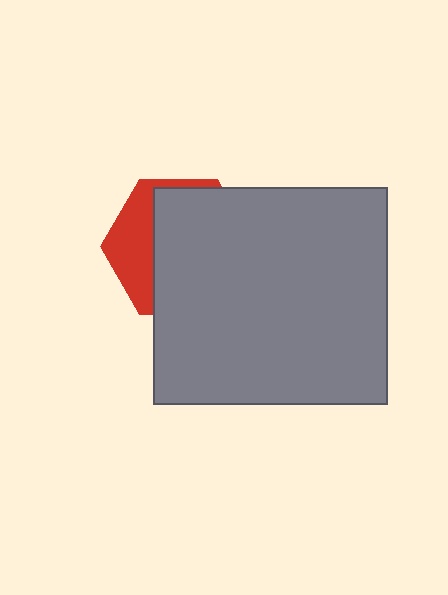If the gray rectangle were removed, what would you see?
You would see the complete red hexagon.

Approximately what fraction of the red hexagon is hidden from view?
Roughly 68% of the red hexagon is hidden behind the gray rectangle.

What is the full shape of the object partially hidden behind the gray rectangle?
The partially hidden object is a red hexagon.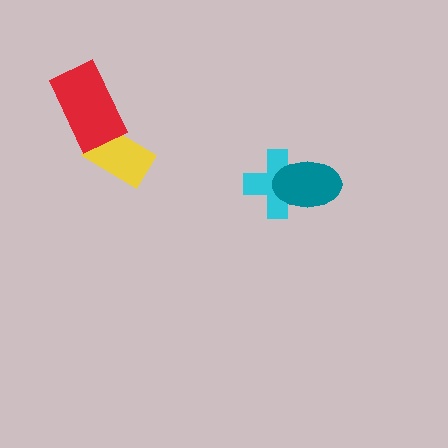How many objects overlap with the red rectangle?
1 object overlaps with the red rectangle.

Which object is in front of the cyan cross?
The teal ellipse is in front of the cyan cross.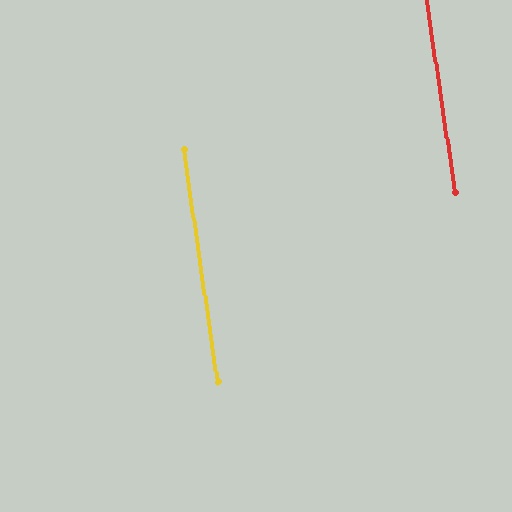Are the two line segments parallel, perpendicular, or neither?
Parallel — their directions differ by only 0.1°.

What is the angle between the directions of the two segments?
Approximately 0 degrees.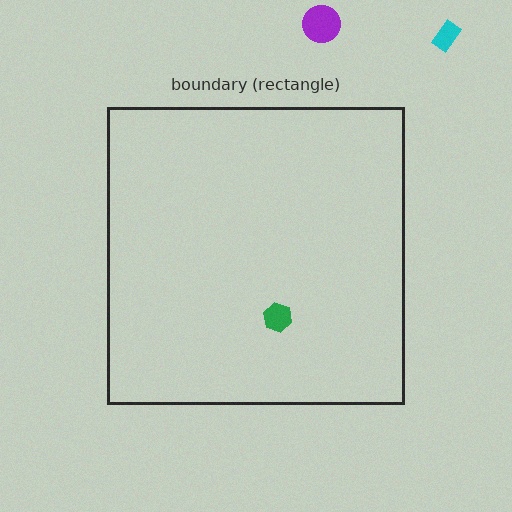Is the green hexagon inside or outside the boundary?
Inside.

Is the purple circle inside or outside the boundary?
Outside.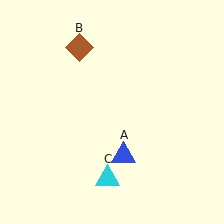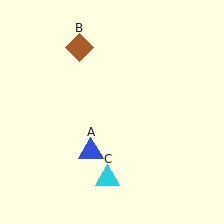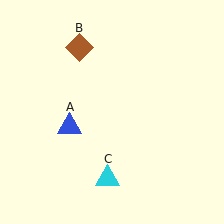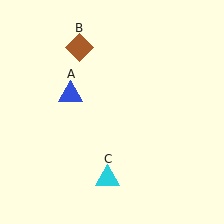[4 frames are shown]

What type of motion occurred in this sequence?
The blue triangle (object A) rotated clockwise around the center of the scene.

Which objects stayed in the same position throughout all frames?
Brown diamond (object B) and cyan triangle (object C) remained stationary.